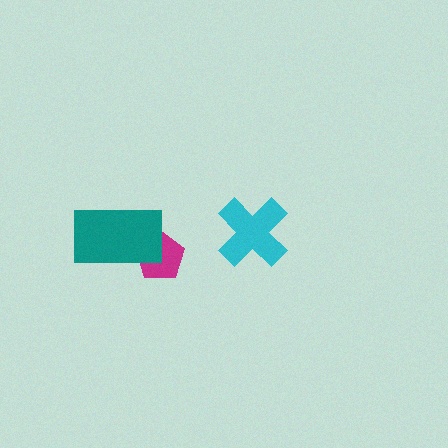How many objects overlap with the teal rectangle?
1 object overlaps with the teal rectangle.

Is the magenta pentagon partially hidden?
Yes, it is partially covered by another shape.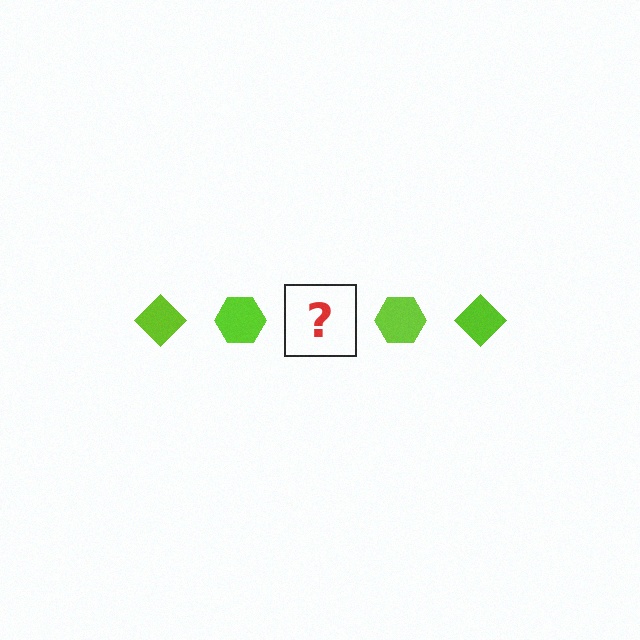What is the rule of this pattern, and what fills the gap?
The rule is that the pattern cycles through diamond, hexagon shapes in lime. The gap should be filled with a lime diamond.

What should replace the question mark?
The question mark should be replaced with a lime diamond.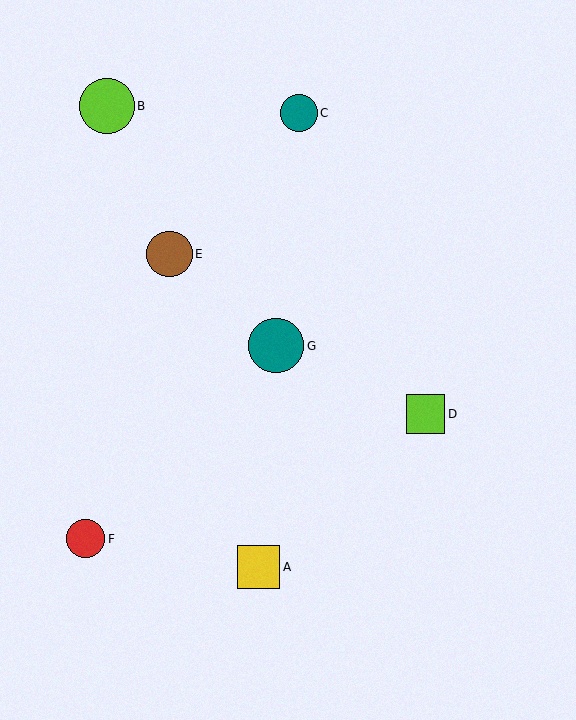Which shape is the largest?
The lime circle (labeled B) is the largest.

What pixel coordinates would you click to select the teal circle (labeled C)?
Click at (299, 113) to select the teal circle C.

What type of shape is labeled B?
Shape B is a lime circle.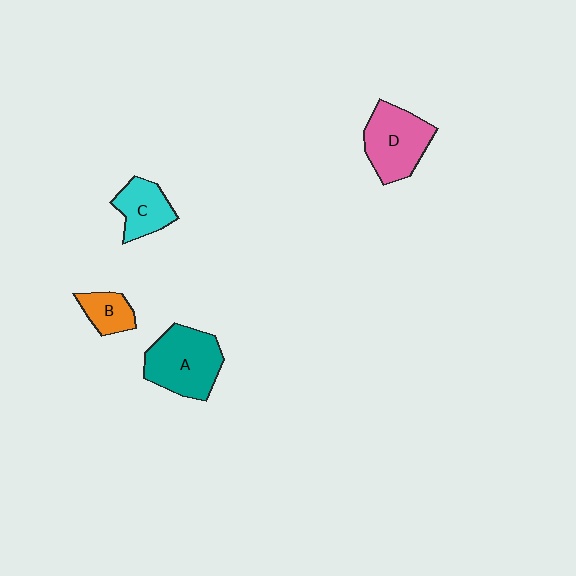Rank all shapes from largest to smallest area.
From largest to smallest: A (teal), D (pink), C (cyan), B (orange).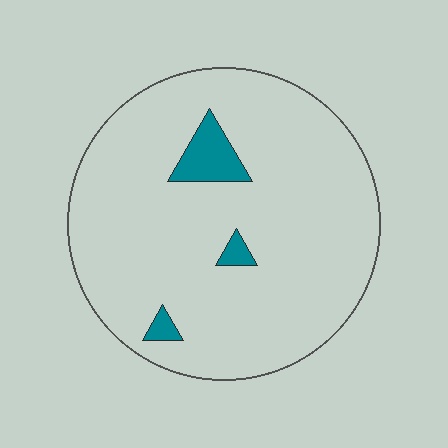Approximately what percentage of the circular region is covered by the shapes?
Approximately 5%.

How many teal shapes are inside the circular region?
3.